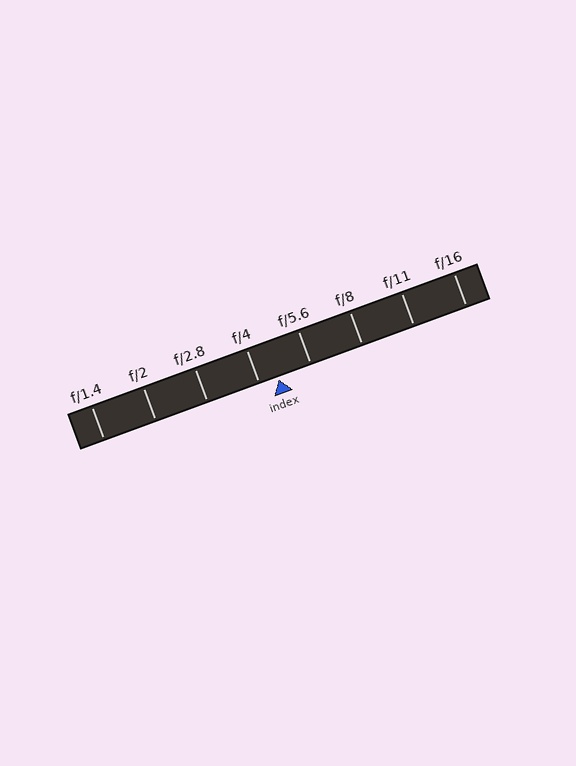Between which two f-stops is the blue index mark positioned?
The index mark is between f/4 and f/5.6.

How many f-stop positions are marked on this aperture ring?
There are 8 f-stop positions marked.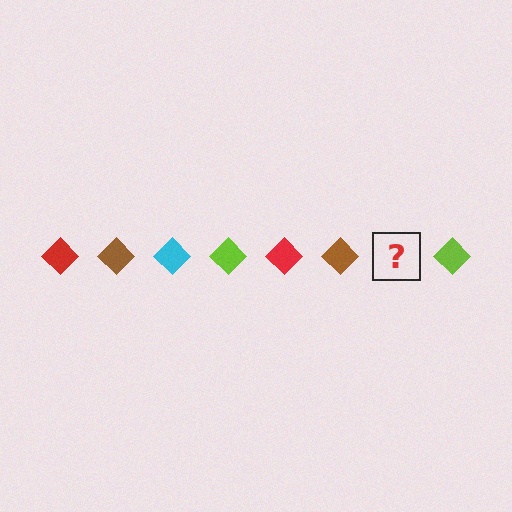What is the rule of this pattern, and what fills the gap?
The rule is that the pattern cycles through red, brown, cyan, lime diamonds. The gap should be filled with a cyan diamond.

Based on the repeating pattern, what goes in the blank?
The blank should be a cyan diamond.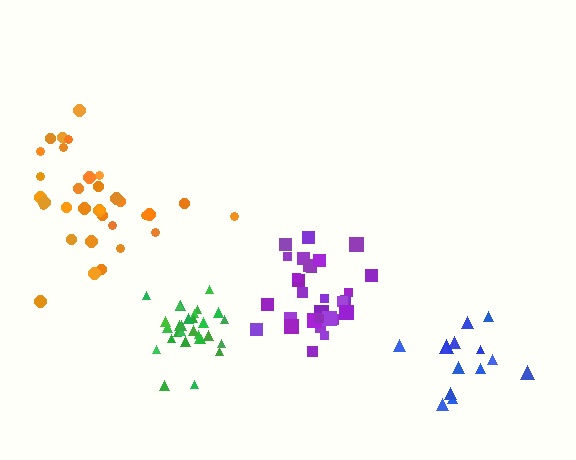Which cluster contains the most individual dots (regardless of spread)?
Orange (33).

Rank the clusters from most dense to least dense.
green, purple, orange, blue.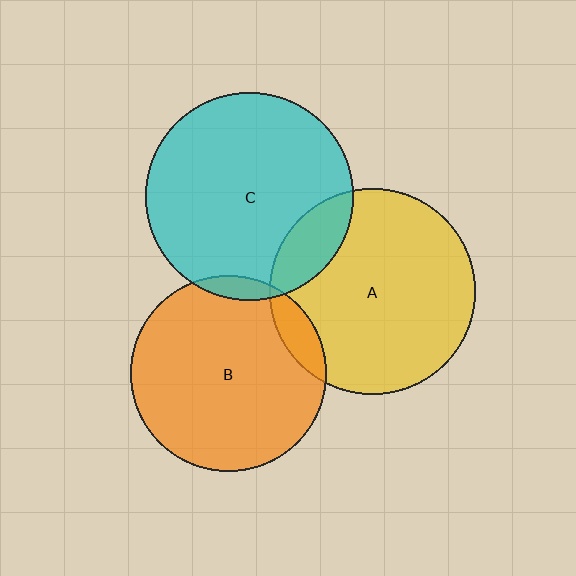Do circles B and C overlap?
Yes.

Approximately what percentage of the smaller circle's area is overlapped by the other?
Approximately 5%.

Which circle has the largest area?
Circle C (cyan).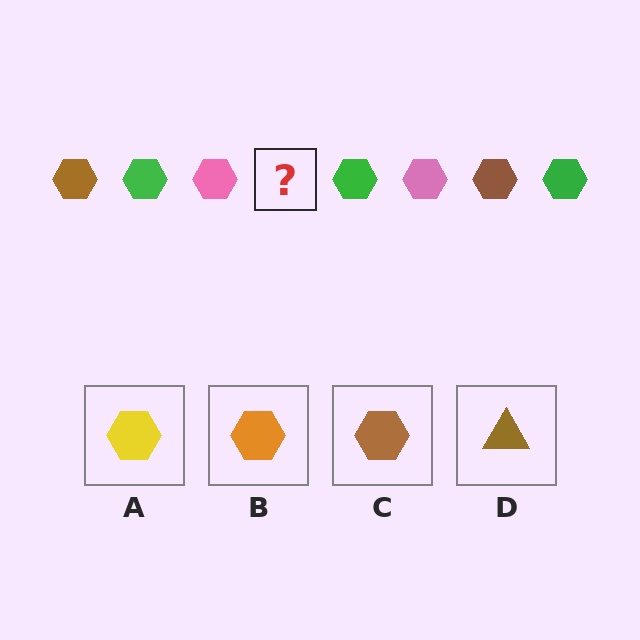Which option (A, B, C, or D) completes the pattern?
C.